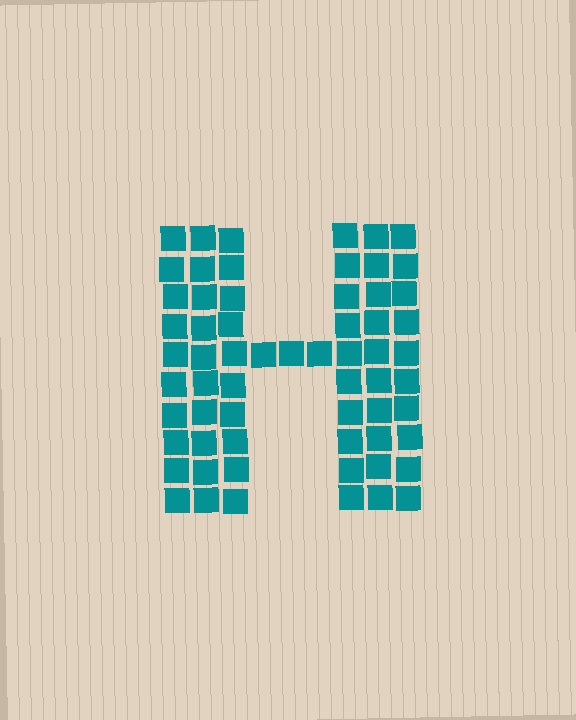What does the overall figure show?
The overall figure shows the letter H.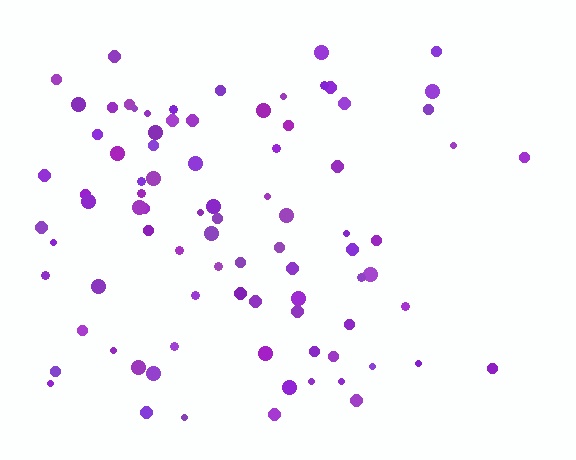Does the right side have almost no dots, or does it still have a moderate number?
Still a moderate number, just noticeably fewer than the left.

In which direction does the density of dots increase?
From right to left, with the left side densest.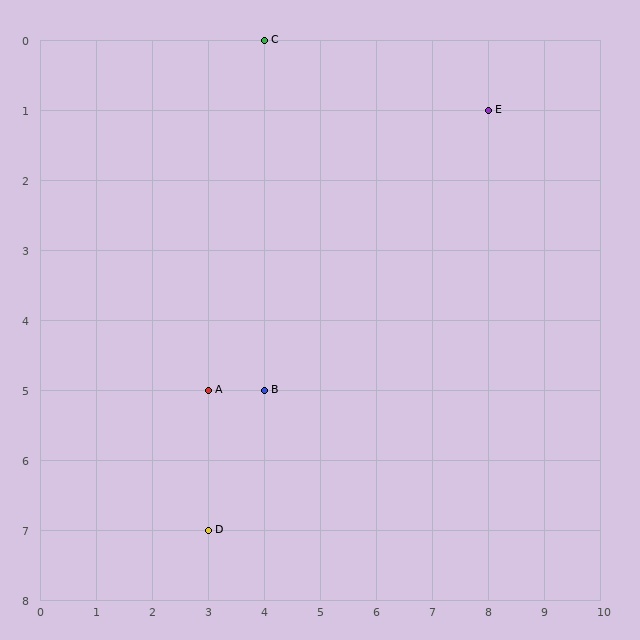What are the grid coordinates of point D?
Point D is at grid coordinates (3, 7).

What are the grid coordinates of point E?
Point E is at grid coordinates (8, 1).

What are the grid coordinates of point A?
Point A is at grid coordinates (3, 5).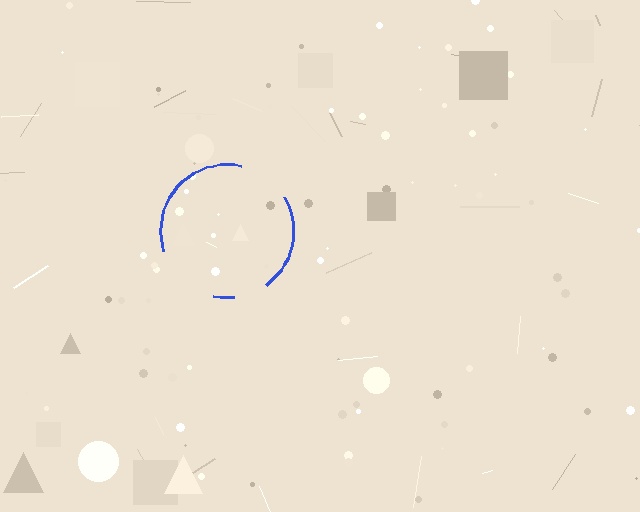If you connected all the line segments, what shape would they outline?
They would outline a circle.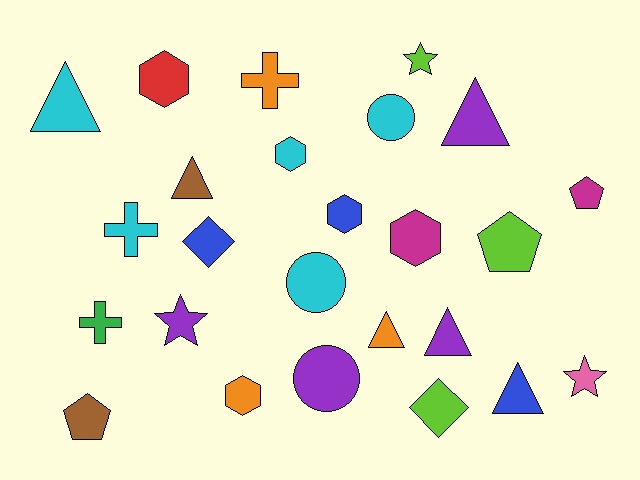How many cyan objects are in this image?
There are 5 cyan objects.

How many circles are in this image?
There are 3 circles.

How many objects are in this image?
There are 25 objects.